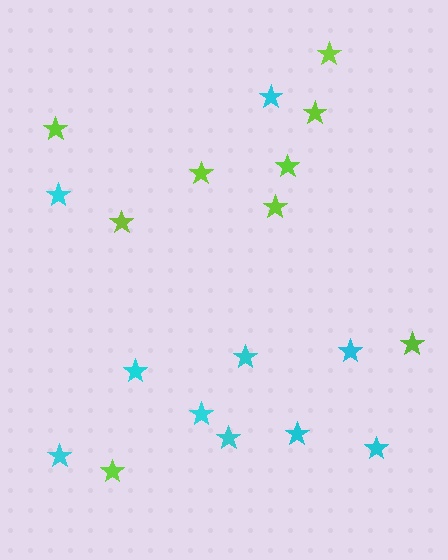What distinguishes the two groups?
There are 2 groups: one group of cyan stars (10) and one group of lime stars (9).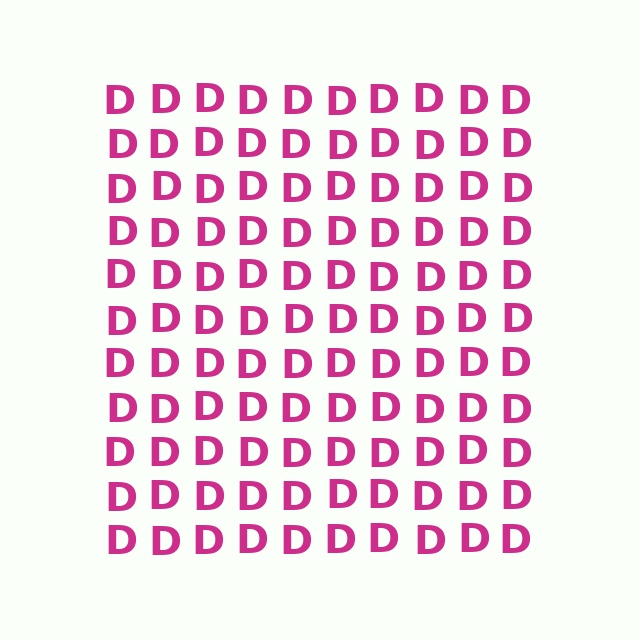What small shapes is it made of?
It is made of small letter D's.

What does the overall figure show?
The overall figure shows a square.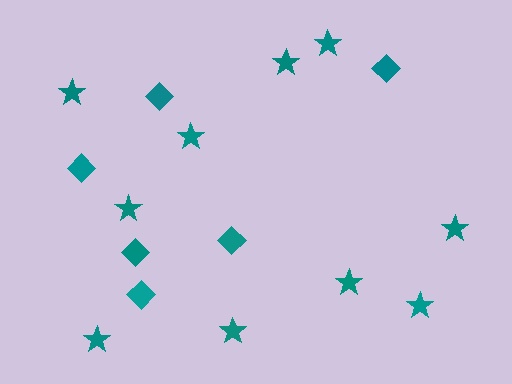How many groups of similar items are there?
There are 2 groups: one group of diamonds (6) and one group of stars (10).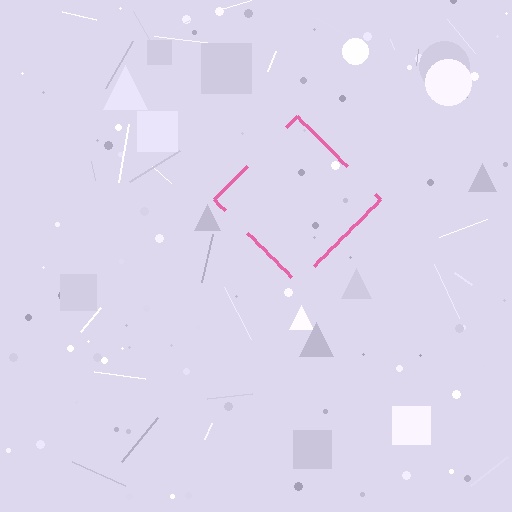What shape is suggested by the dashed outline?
The dashed outline suggests a diamond.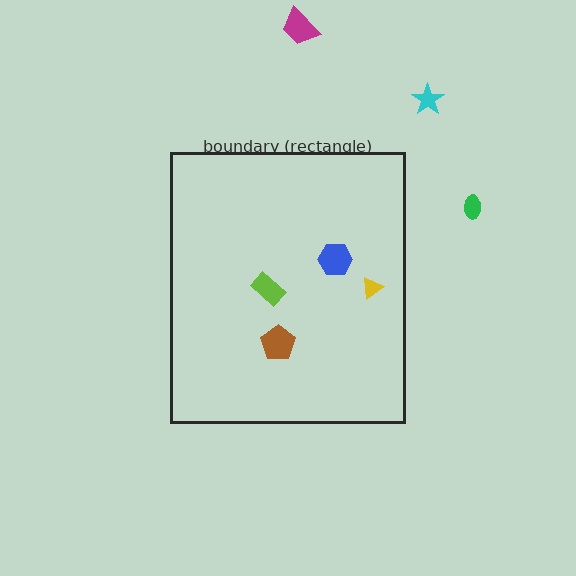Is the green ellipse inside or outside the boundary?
Outside.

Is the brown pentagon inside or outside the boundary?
Inside.